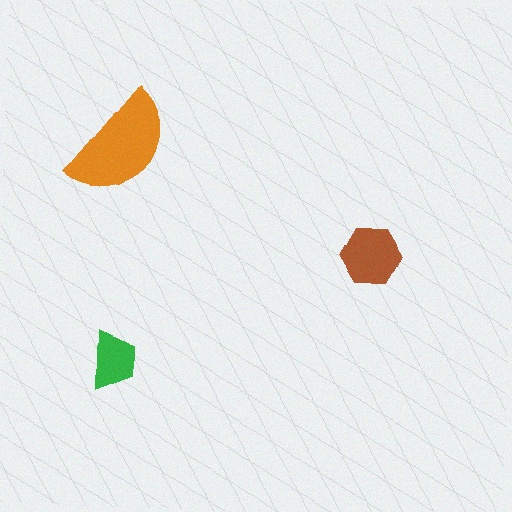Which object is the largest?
The orange semicircle.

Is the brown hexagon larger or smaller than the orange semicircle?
Smaller.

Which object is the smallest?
The green trapezoid.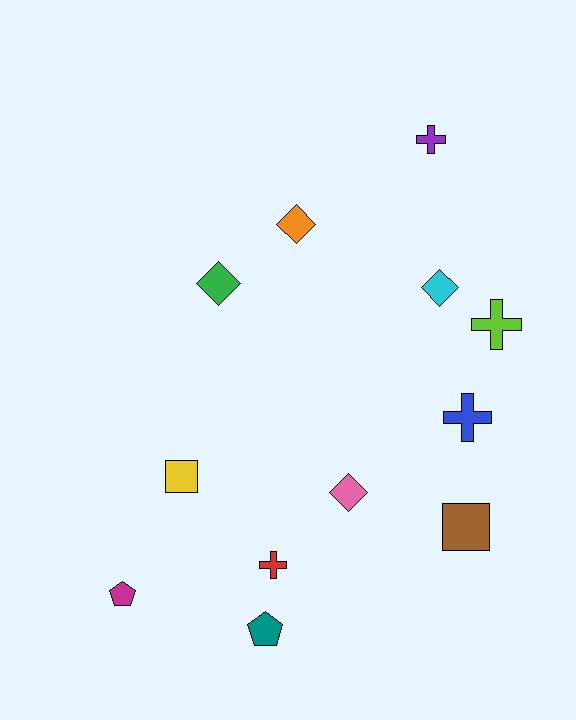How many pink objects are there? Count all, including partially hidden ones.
There is 1 pink object.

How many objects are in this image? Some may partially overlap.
There are 12 objects.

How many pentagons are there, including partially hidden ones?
There are 2 pentagons.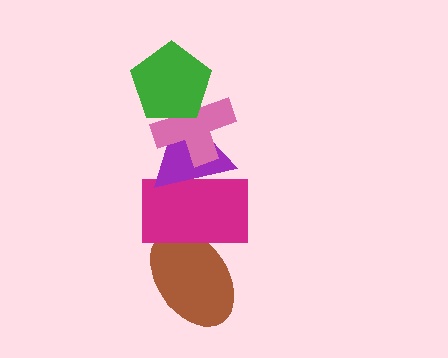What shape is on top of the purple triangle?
The pink cross is on top of the purple triangle.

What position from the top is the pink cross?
The pink cross is 2nd from the top.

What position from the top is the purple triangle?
The purple triangle is 3rd from the top.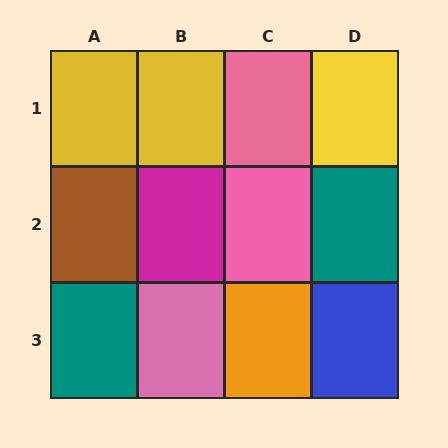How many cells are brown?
1 cell is brown.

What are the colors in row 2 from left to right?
Brown, magenta, pink, teal.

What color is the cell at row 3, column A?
Teal.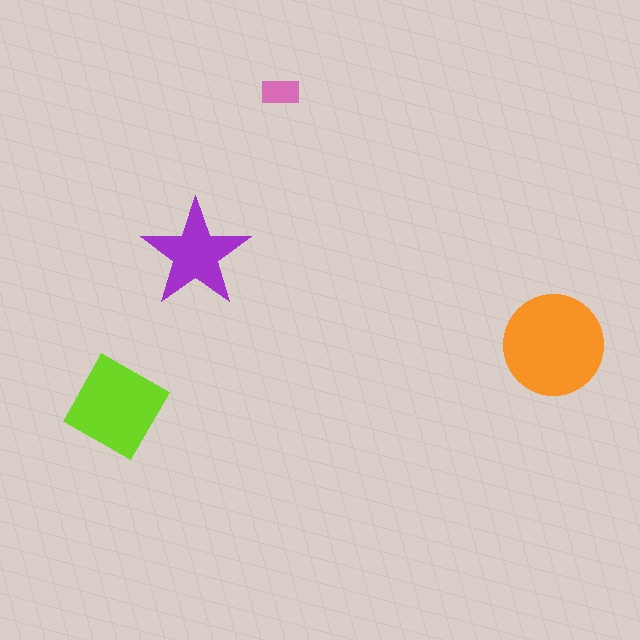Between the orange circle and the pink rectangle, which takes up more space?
The orange circle.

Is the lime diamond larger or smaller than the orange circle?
Smaller.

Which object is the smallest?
The pink rectangle.